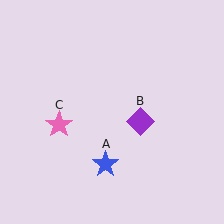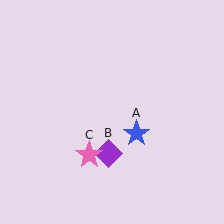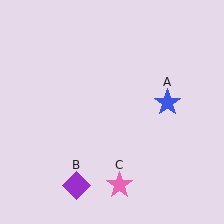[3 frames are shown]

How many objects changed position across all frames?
3 objects changed position: blue star (object A), purple diamond (object B), pink star (object C).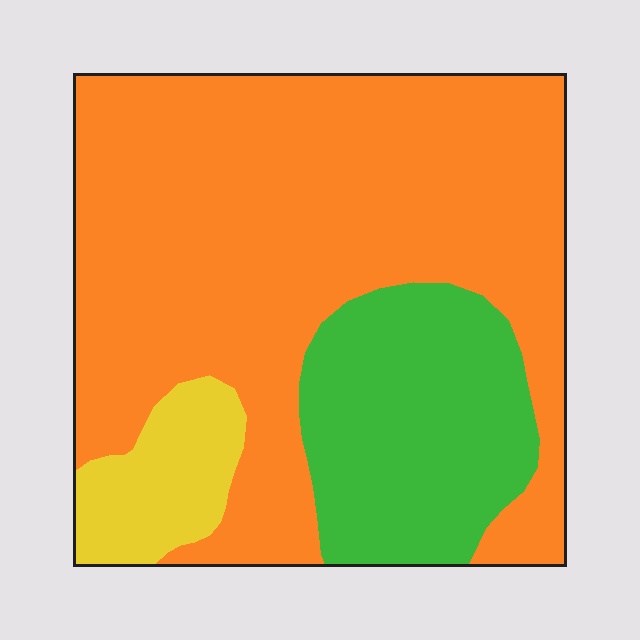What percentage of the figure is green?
Green takes up about one quarter (1/4) of the figure.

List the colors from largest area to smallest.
From largest to smallest: orange, green, yellow.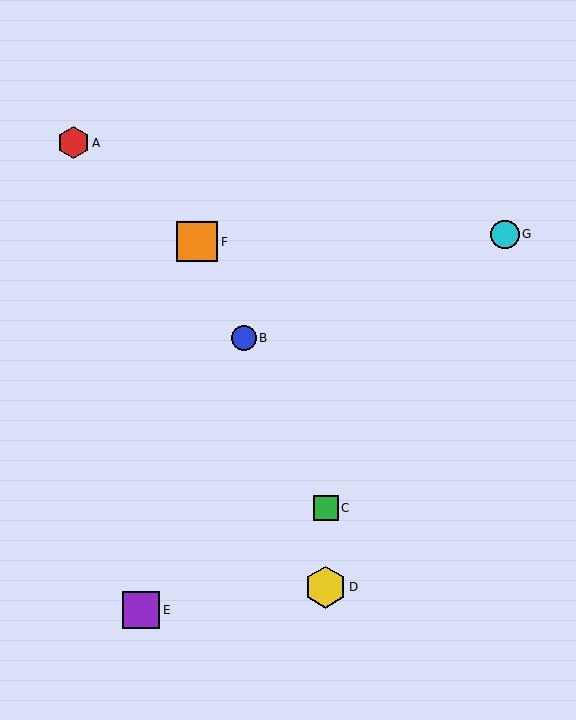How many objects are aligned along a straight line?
3 objects (B, C, F) are aligned along a straight line.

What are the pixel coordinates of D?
Object D is at (325, 587).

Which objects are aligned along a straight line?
Objects B, C, F are aligned along a straight line.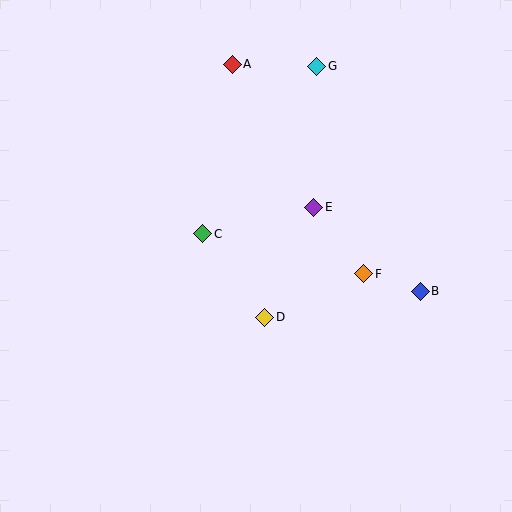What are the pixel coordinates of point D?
Point D is at (265, 317).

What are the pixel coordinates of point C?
Point C is at (203, 234).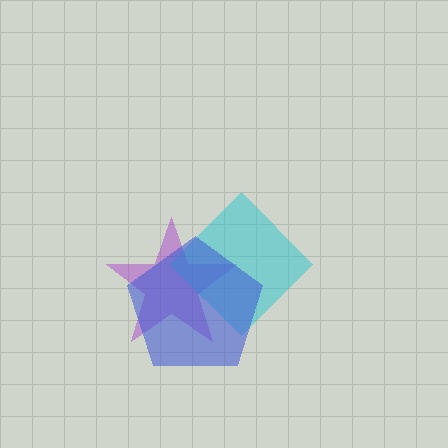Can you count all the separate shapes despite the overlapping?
Yes, there are 3 separate shapes.